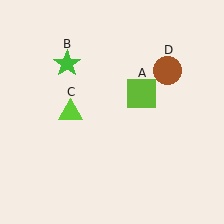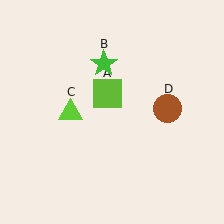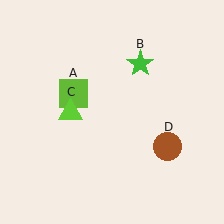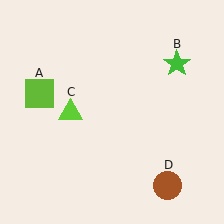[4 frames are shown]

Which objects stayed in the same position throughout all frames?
Lime triangle (object C) remained stationary.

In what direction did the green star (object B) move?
The green star (object B) moved right.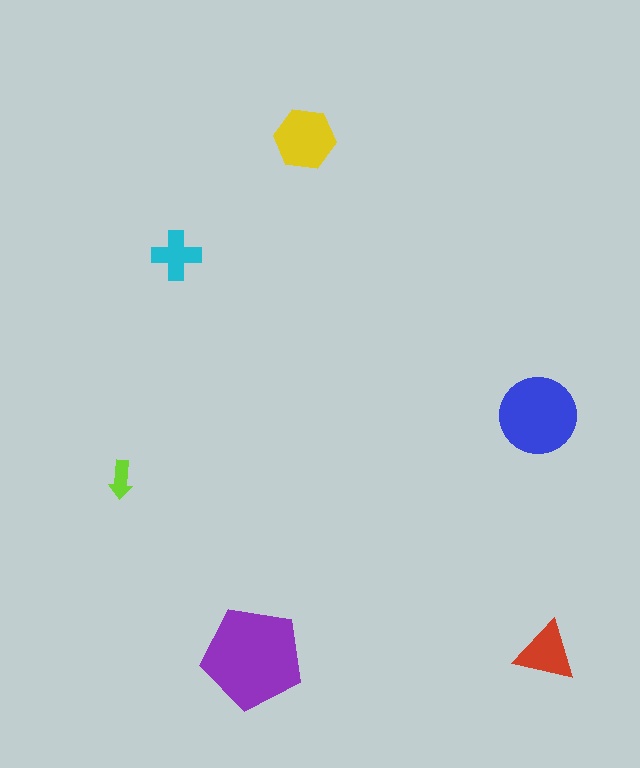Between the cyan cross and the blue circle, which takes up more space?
The blue circle.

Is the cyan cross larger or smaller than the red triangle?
Smaller.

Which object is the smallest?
The lime arrow.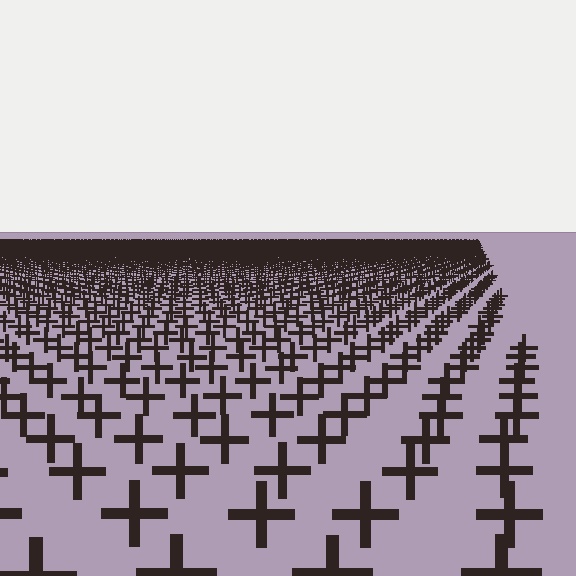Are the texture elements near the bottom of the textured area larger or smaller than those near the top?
Larger. Near the bottom, elements are closer to the viewer and appear at a bigger on-screen size.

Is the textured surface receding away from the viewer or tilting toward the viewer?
The surface is receding away from the viewer. Texture elements get smaller and denser toward the top.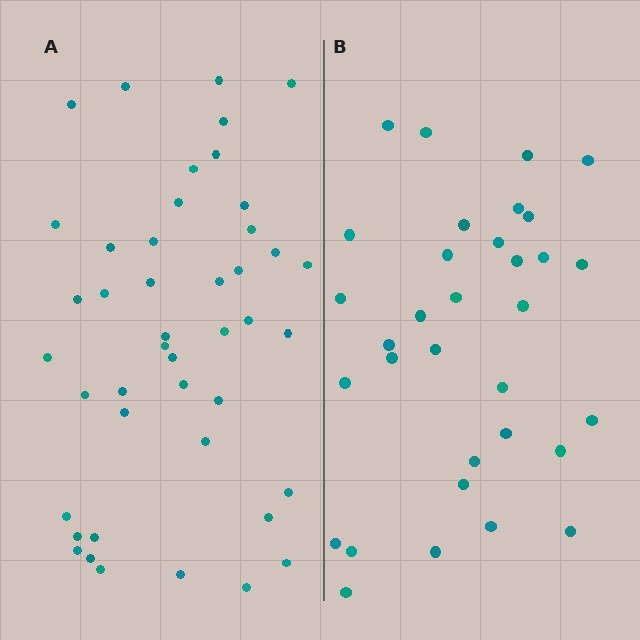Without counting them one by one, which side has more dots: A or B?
Region A (the left region) has more dots.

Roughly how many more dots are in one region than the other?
Region A has roughly 12 or so more dots than region B.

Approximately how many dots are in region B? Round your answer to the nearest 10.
About 30 dots. (The exact count is 33, which rounds to 30.)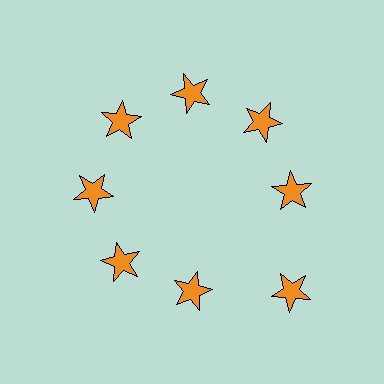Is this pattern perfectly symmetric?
No. The 8 orange stars are arranged in a ring, but one element near the 4 o'clock position is pushed outward from the center, breaking the 8-fold rotational symmetry.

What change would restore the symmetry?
The symmetry would be restored by moving it inward, back onto the ring so that all 8 stars sit at equal angles and equal distance from the center.